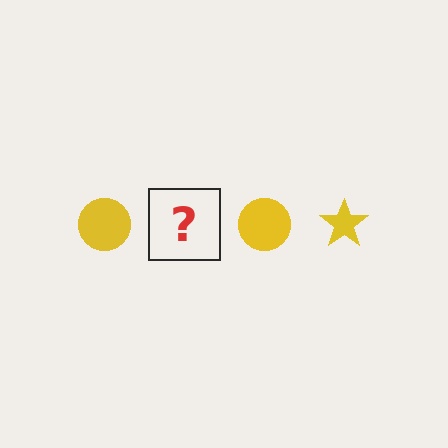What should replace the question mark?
The question mark should be replaced with a yellow star.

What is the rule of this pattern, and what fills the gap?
The rule is that the pattern cycles through circle, star shapes in yellow. The gap should be filled with a yellow star.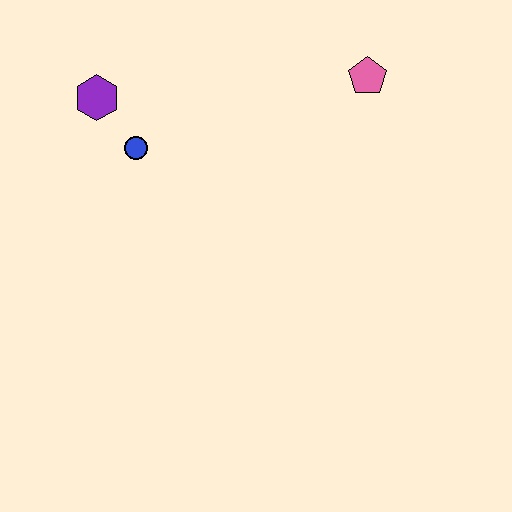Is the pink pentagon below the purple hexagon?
No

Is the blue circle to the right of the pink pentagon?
No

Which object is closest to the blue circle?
The purple hexagon is closest to the blue circle.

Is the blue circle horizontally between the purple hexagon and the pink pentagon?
Yes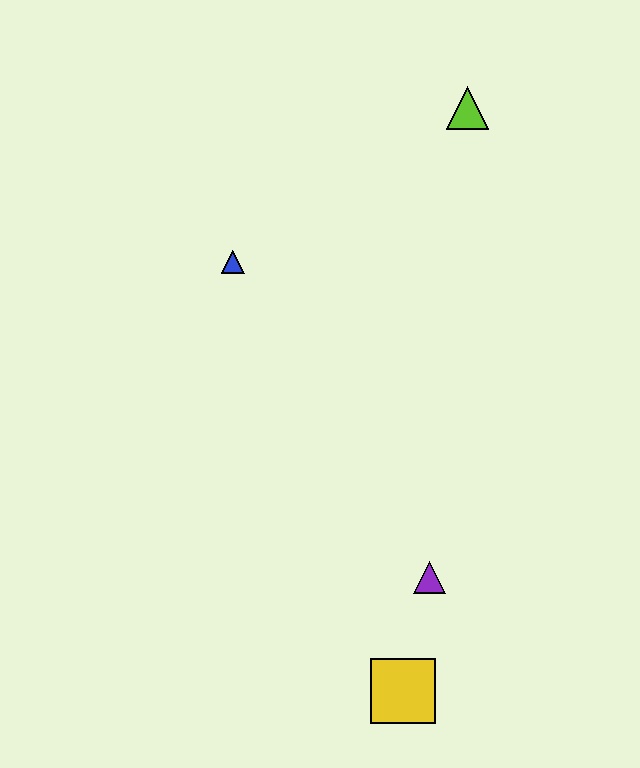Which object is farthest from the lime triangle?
The yellow square is farthest from the lime triangle.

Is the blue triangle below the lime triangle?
Yes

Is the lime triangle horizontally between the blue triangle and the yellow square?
No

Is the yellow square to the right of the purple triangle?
No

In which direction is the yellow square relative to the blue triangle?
The yellow square is below the blue triangle.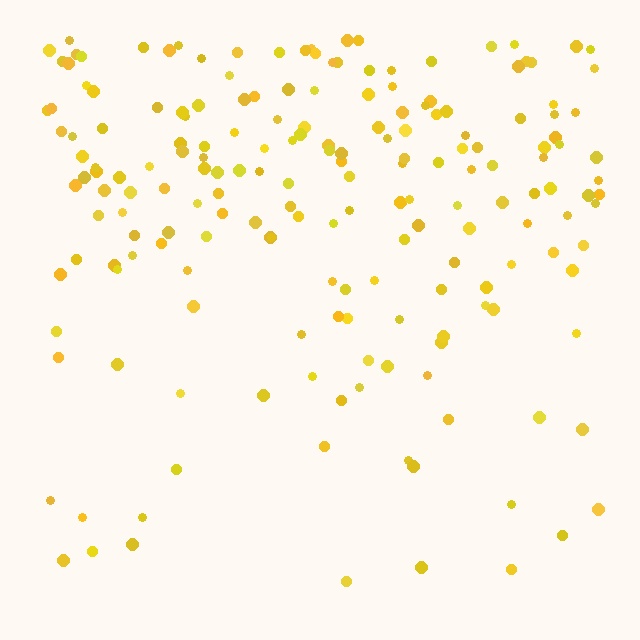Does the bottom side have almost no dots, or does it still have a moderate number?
Still a moderate number, just noticeably fewer than the top.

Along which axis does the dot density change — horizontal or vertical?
Vertical.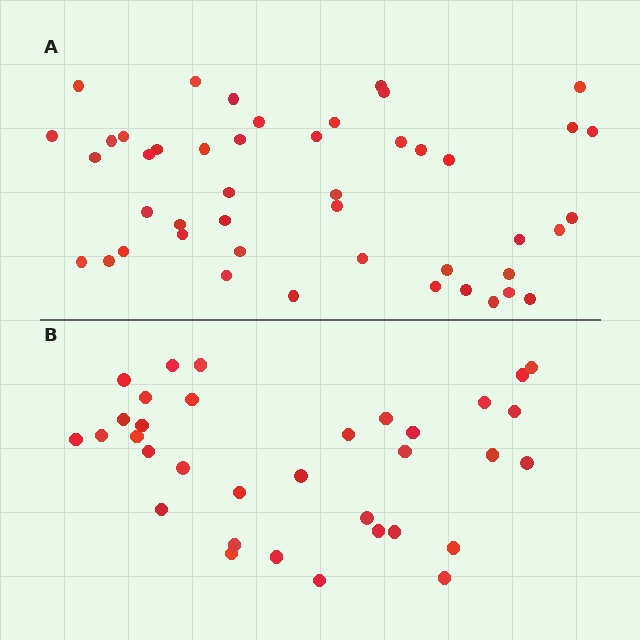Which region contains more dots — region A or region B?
Region A (the top region) has more dots.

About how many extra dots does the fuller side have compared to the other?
Region A has roughly 12 or so more dots than region B.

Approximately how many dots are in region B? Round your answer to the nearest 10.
About 30 dots. (The exact count is 34, which rounds to 30.)